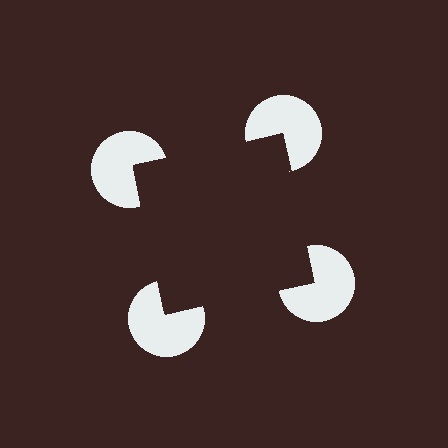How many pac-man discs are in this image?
There are 4 — one at each vertex of the illusory square.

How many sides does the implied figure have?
4 sides.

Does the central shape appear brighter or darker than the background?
It typically appears slightly darker than the background, even though no actual brightness change is drawn.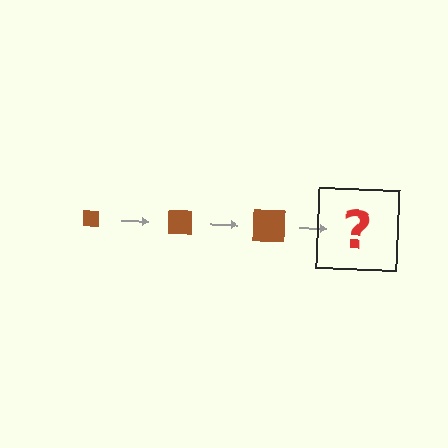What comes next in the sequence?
The next element should be a brown square, larger than the previous one.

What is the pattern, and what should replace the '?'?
The pattern is that the square gets progressively larger each step. The '?' should be a brown square, larger than the previous one.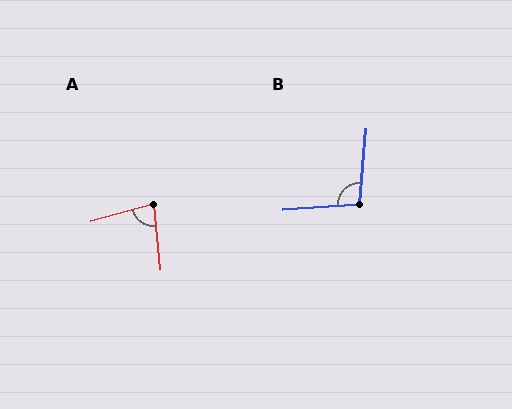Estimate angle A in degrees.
Approximately 80 degrees.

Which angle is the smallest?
A, at approximately 80 degrees.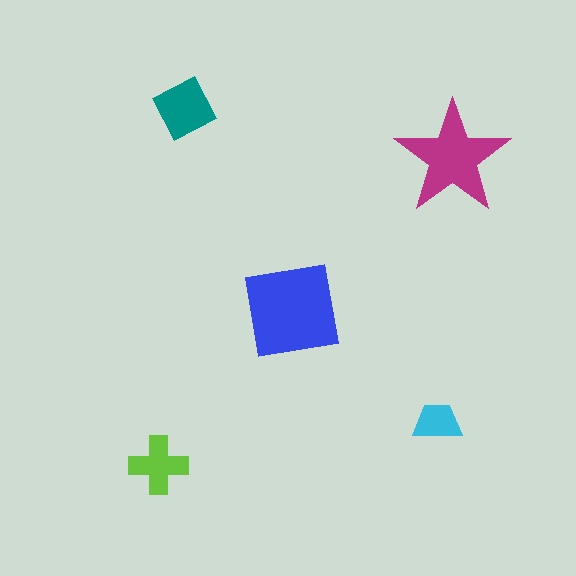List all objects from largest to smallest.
The blue square, the magenta star, the teal square, the lime cross, the cyan trapezoid.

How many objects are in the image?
There are 5 objects in the image.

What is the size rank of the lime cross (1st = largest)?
4th.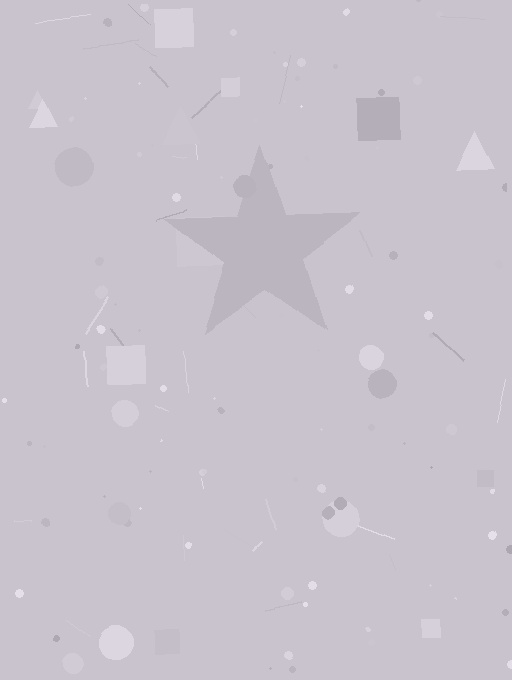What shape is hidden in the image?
A star is hidden in the image.